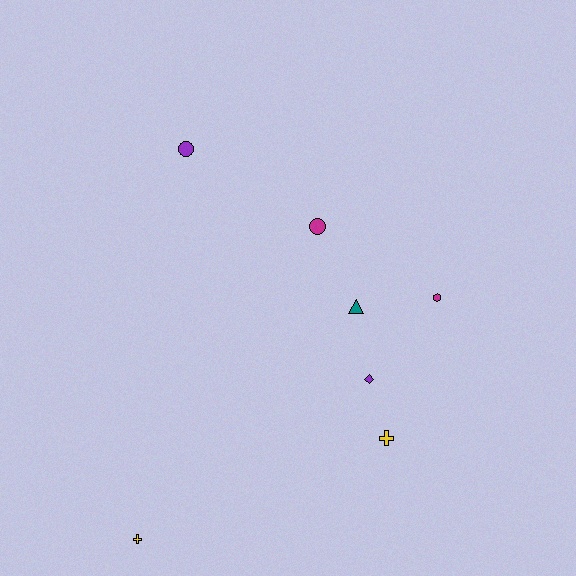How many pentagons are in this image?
There are no pentagons.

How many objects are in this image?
There are 7 objects.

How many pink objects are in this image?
There are no pink objects.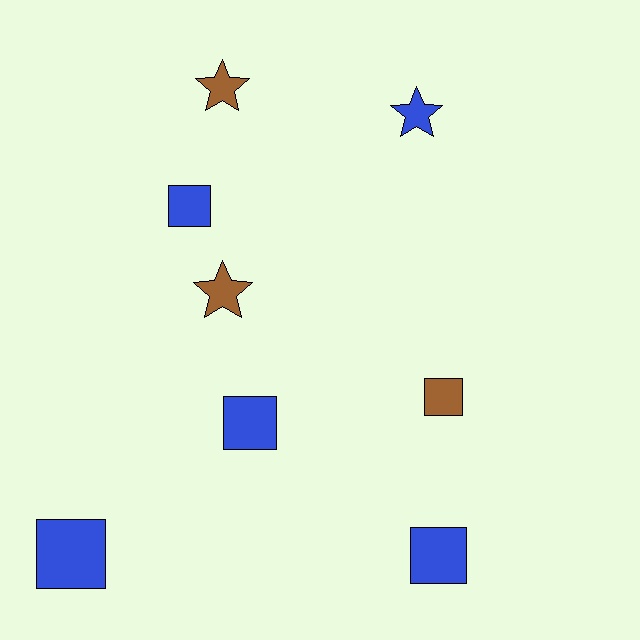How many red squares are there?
There are no red squares.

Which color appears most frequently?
Blue, with 5 objects.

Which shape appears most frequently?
Square, with 5 objects.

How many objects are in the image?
There are 8 objects.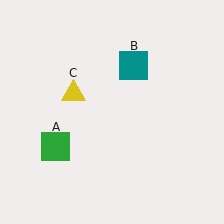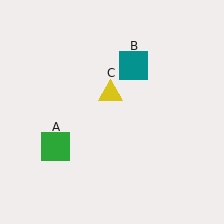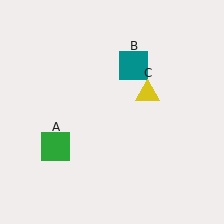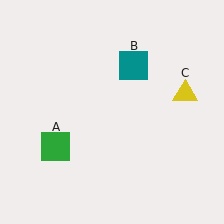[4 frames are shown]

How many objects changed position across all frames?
1 object changed position: yellow triangle (object C).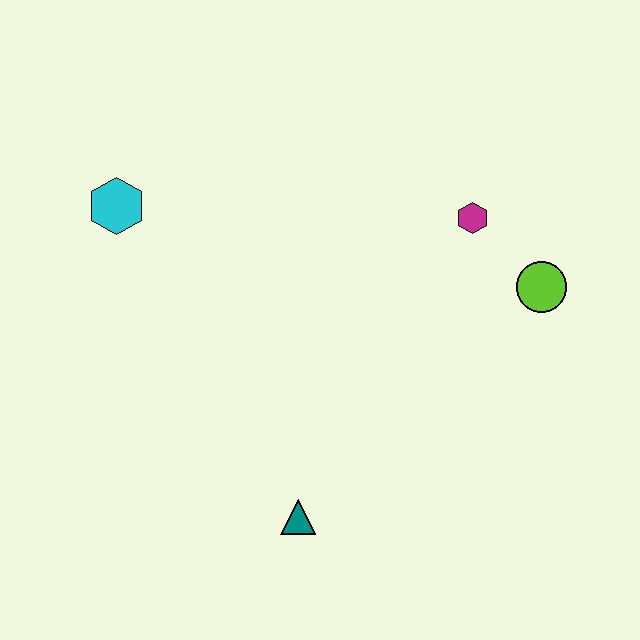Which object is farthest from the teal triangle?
The cyan hexagon is farthest from the teal triangle.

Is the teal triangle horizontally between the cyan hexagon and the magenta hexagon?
Yes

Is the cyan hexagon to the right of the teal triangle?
No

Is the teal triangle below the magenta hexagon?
Yes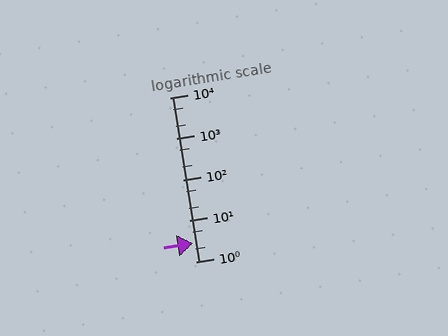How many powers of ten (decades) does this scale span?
The scale spans 4 decades, from 1 to 10000.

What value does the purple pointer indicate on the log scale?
The pointer indicates approximately 2.8.